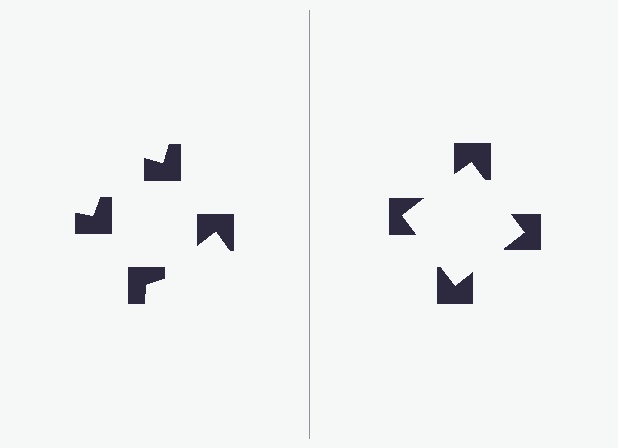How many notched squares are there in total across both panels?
8 — 4 on each side.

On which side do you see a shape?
An illusory square appears on the right side. On the left side the wedge cuts are rotated, so no coherent shape forms.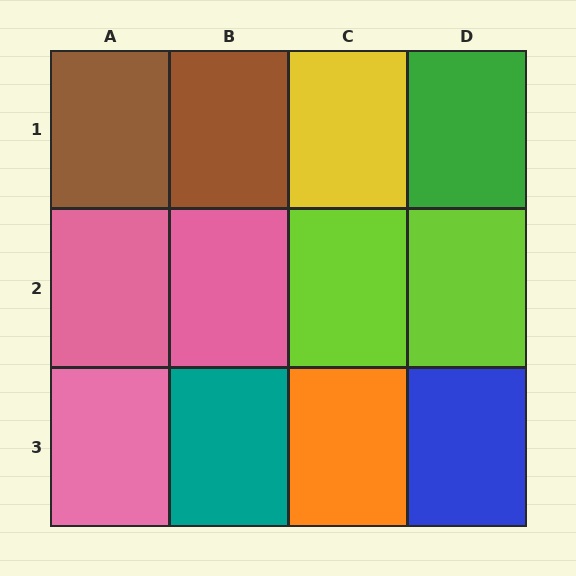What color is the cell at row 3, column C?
Orange.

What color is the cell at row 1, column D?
Green.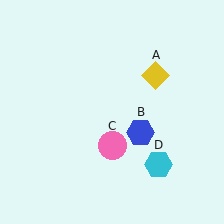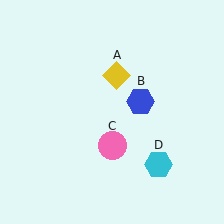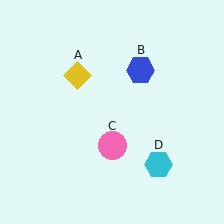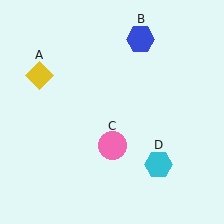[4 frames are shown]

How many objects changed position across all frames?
2 objects changed position: yellow diamond (object A), blue hexagon (object B).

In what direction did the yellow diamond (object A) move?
The yellow diamond (object A) moved left.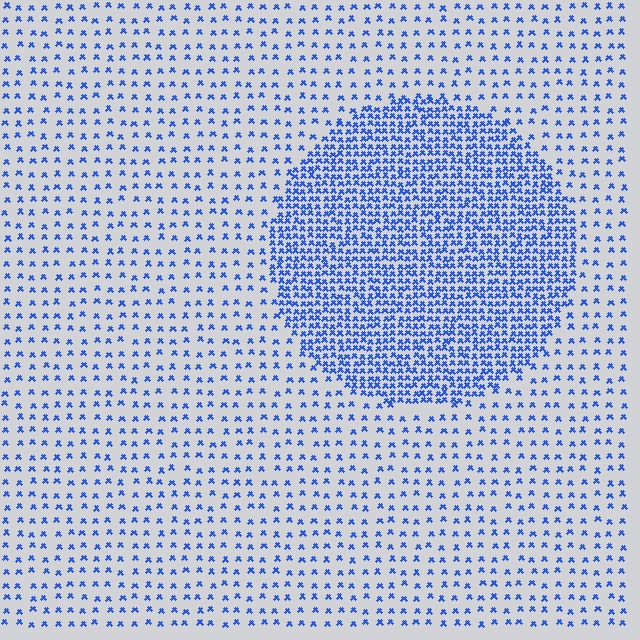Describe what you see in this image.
The image contains small blue elements arranged at two different densities. A circle-shaped region is visible where the elements are more densely packed than the surrounding area.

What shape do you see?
I see a circle.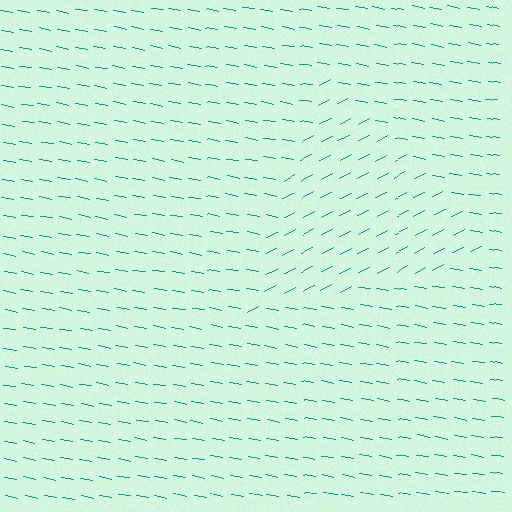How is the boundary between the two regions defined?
The boundary is defined purely by a change in line orientation (approximately 37 degrees difference). All lines are the same color and thickness.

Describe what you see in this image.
The image is filled with small teal line segments. A triangle region in the image has lines oriented differently from the surrounding lines, creating a visible texture boundary.